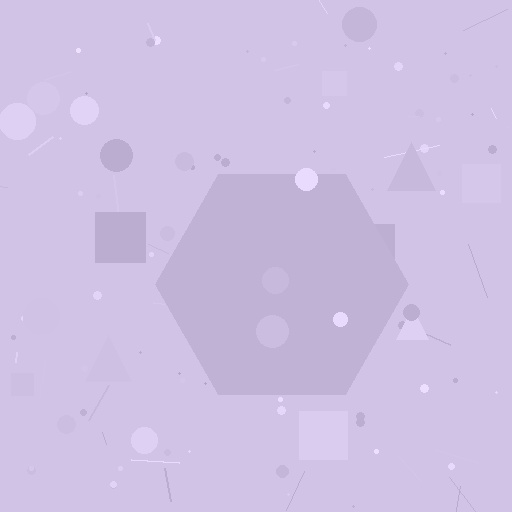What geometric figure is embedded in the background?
A hexagon is embedded in the background.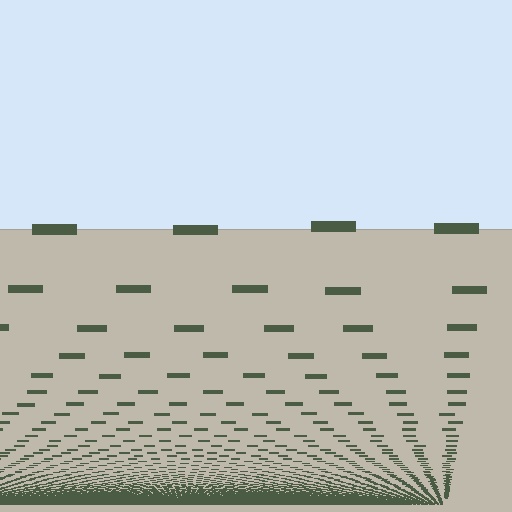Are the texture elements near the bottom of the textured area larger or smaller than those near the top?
Smaller. The gradient is inverted — elements near the bottom are smaller and denser.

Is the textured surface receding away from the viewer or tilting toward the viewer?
The surface appears to tilt toward the viewer. Texture elements get larger and sparser toward the top.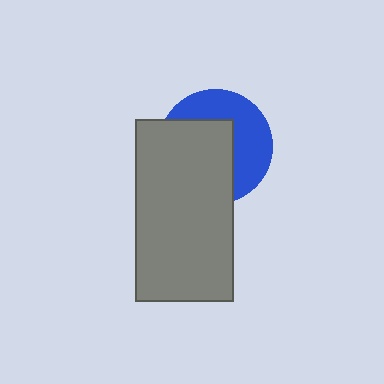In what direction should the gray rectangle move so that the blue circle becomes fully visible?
The gray rectangle should move toward the lower-left. That is the shortest direction to clear the overlap and leave the blue circle fully visible.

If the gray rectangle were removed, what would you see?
You would see the complete blue circle.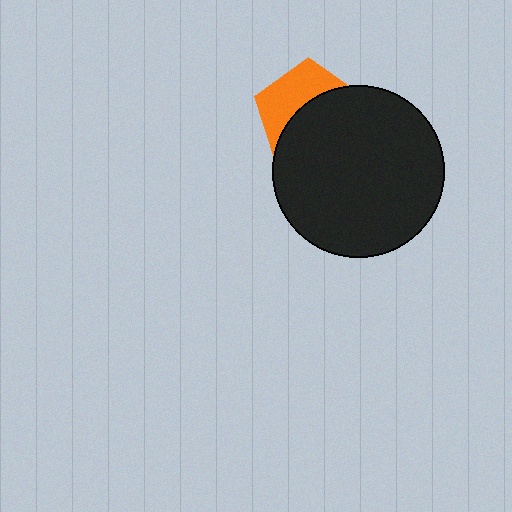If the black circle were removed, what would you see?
You would see the complete orange pentagon.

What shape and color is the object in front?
The object in front is a black circle.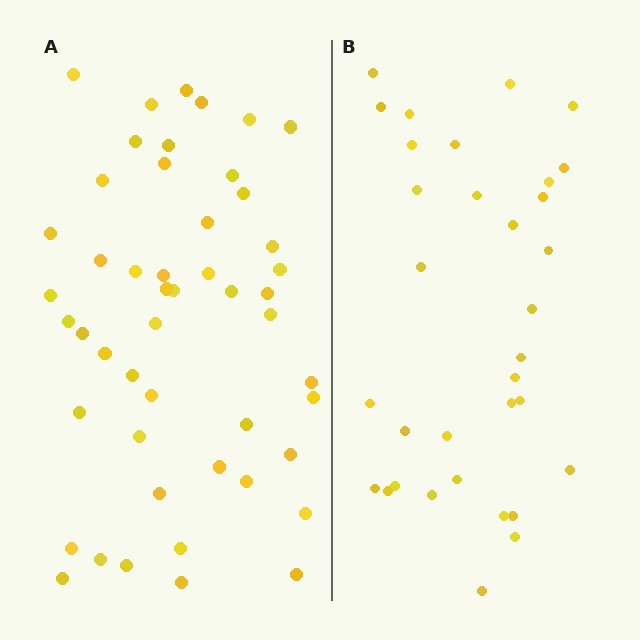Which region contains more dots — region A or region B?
Region A (the left region) has more dots.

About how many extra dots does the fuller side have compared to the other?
Region A has approximately 15 more dots than region B.